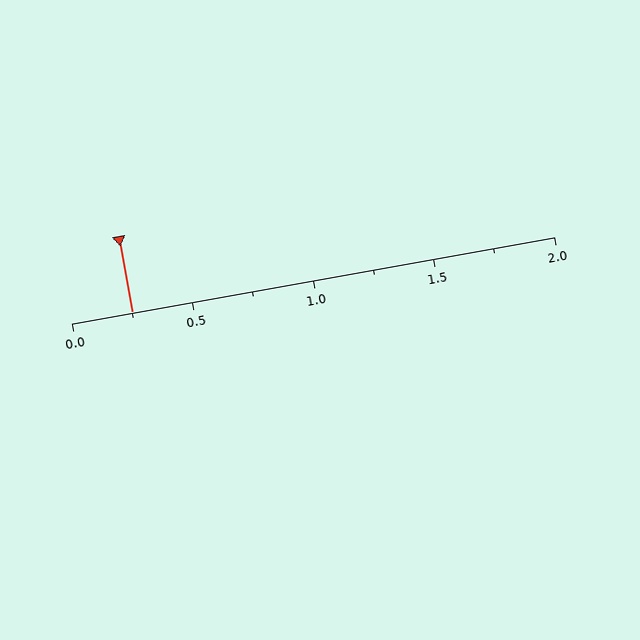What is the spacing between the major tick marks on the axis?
The major ticks are spaced 0.5 apart.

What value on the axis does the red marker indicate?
The marker indicates approximately 0.25.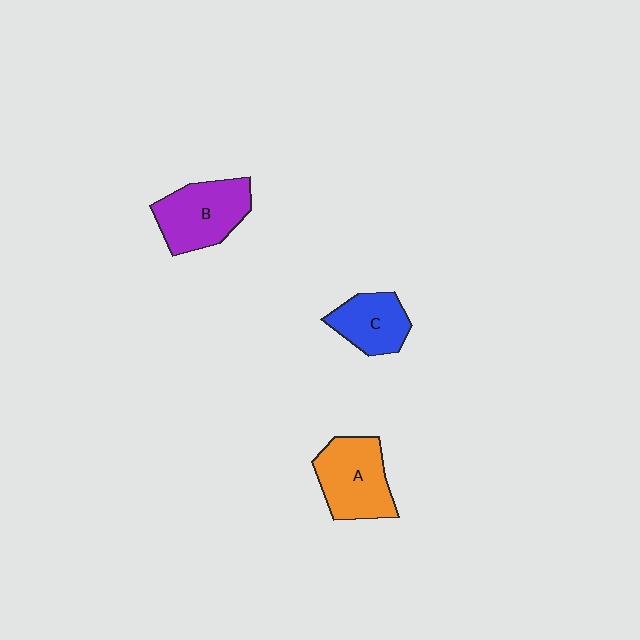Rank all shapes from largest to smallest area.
From largest to smallest: B (purple), A (orange), C (blue).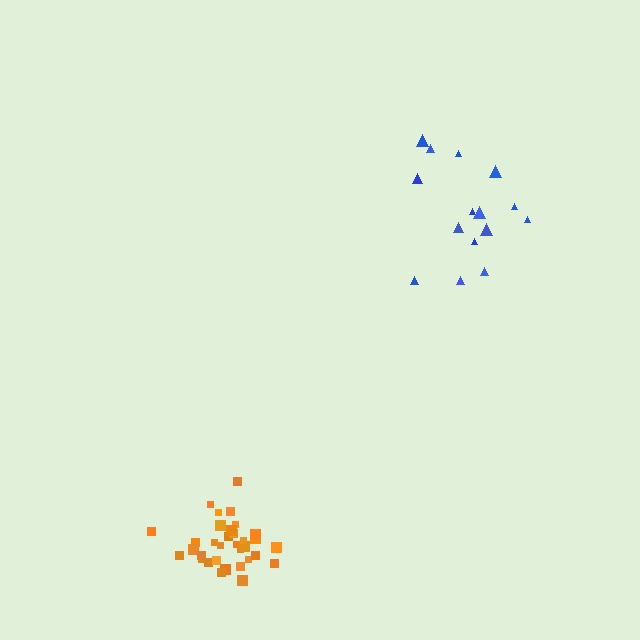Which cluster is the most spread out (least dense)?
Blue.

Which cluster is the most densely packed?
Orange.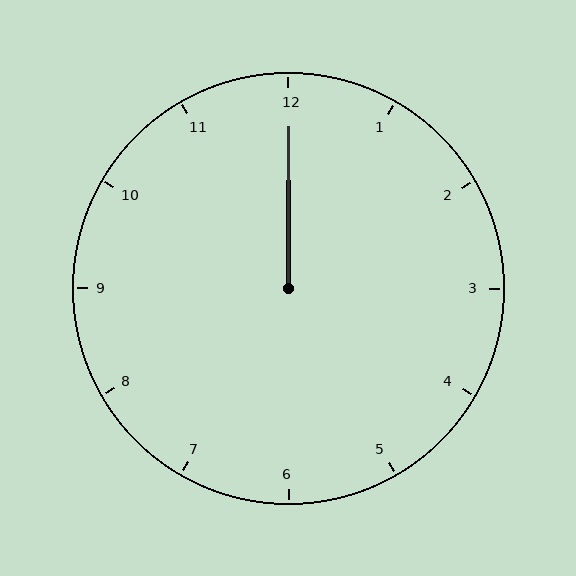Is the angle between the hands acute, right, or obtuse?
It is acute.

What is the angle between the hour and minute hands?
Approximately 0 degrees.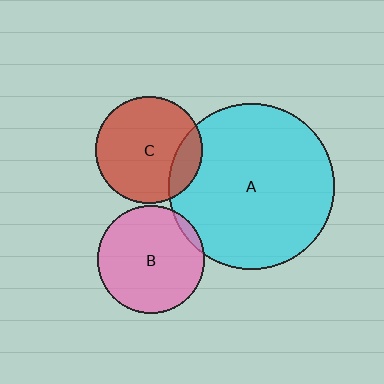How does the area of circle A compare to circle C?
Approximately 2.4 times.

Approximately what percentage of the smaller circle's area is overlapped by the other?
Approximately 15%.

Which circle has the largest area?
Circle A (cyan).